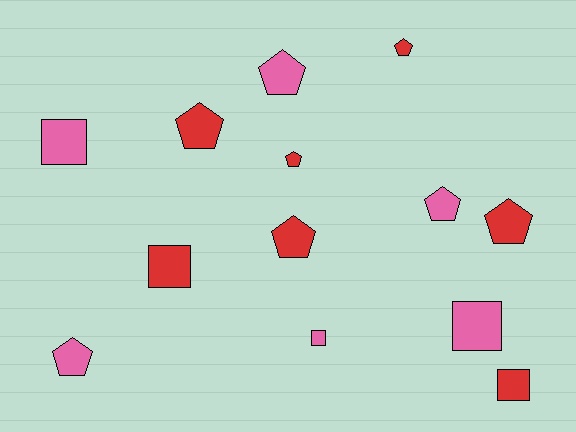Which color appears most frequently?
Red, with 7 objects.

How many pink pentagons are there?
There are 3 pink pentagons.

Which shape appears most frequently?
Pentagon, with 8 objects.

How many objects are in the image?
There are 13 objects.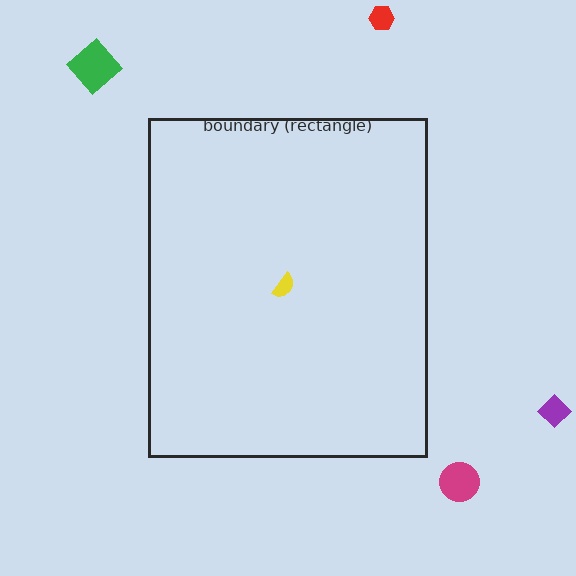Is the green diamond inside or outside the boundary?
Outside.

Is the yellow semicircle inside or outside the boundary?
Inside.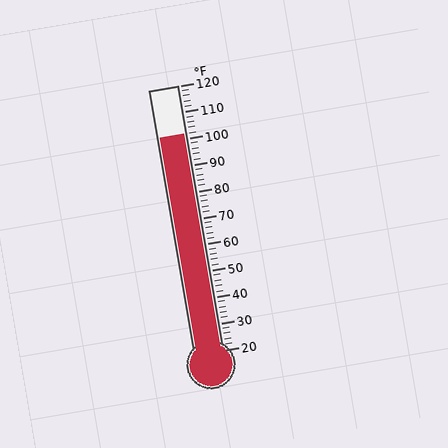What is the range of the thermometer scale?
The thermometer scale ranges from 20°F to 120°F.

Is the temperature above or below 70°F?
The temperature is above 70°F.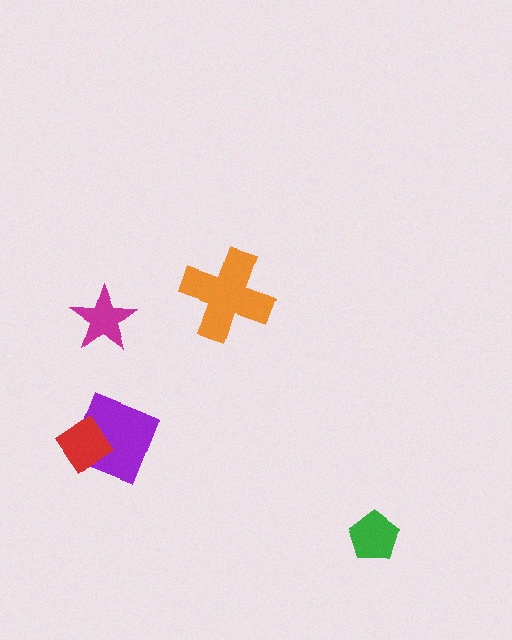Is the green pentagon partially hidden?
No, no other shape covers it.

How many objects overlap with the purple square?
1 object overlaps with the purple square.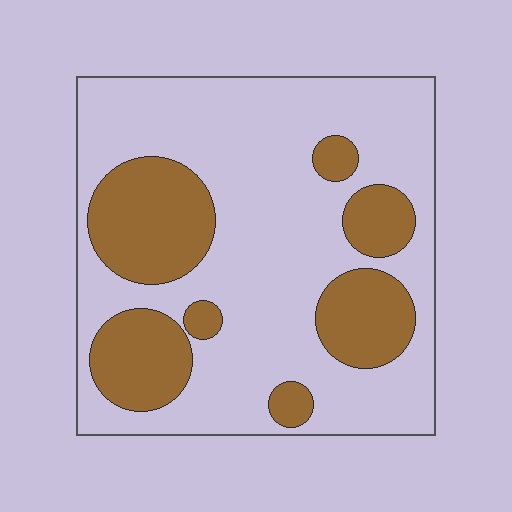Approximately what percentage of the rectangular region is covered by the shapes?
Approximately 30%.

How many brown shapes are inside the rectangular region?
7.